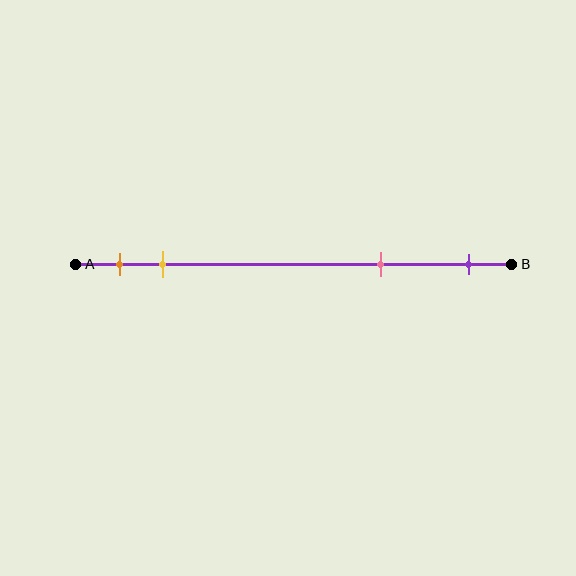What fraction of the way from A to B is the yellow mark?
The yellow mark is approximately 20% (0.2) of the way from A to B.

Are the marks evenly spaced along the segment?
No, the marks are not evenly spaced.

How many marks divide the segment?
There are 4 marks dividing the segment.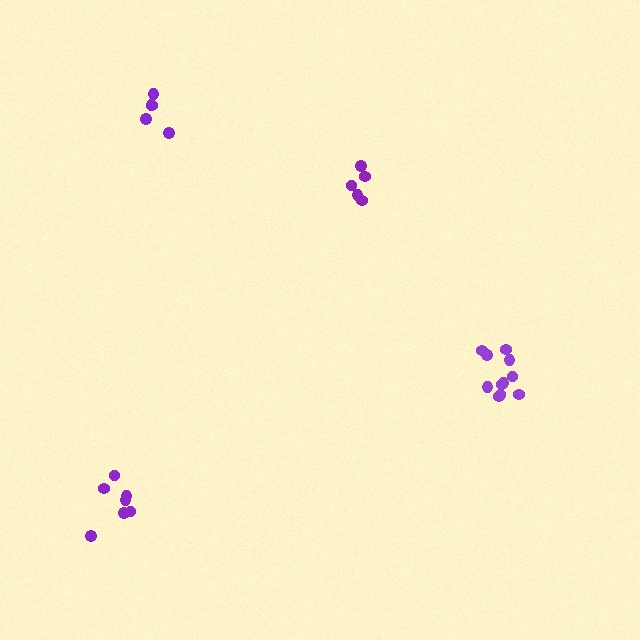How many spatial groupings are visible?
There are 4 spatial groupings.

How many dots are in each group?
Group 1: 5 dots, Group 2: 5 dots, Group 3: 11 dots, Group 4: 7 dots (28 total).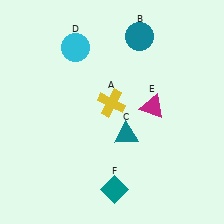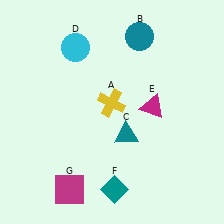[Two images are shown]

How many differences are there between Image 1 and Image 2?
There is 1 difference between the two images.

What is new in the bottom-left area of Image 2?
A magenta square (G) was added in the bottom-left area of Image 2.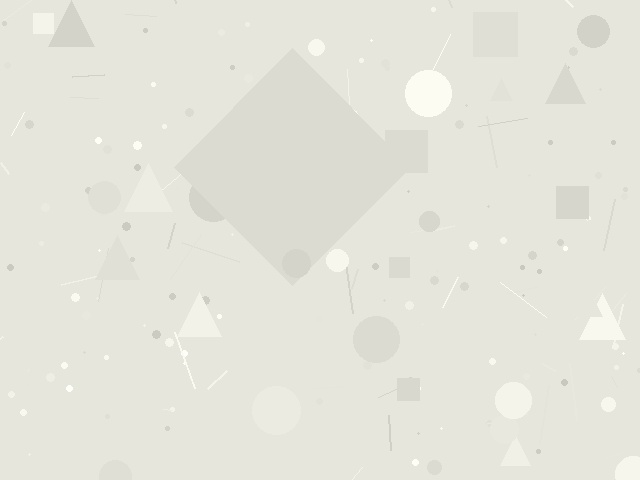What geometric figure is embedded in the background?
A diamond is embedded in the background.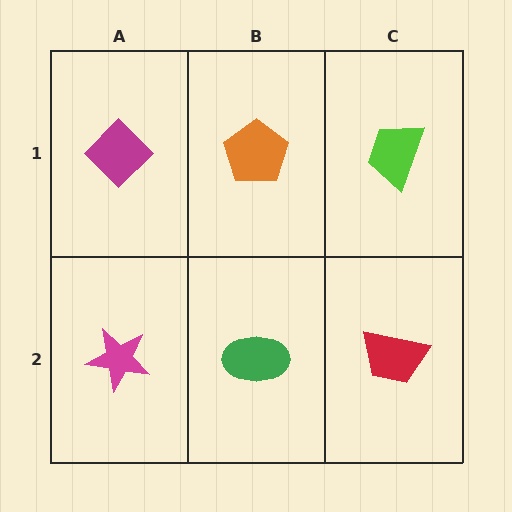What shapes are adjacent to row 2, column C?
A lime trapezoid (row 1, column C), a green ellipse (row 2, column B).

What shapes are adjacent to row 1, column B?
A green ellipse (row 2, column B), a magenta diamond (row 1, column A), a lime trapezoid (row 1, column C).